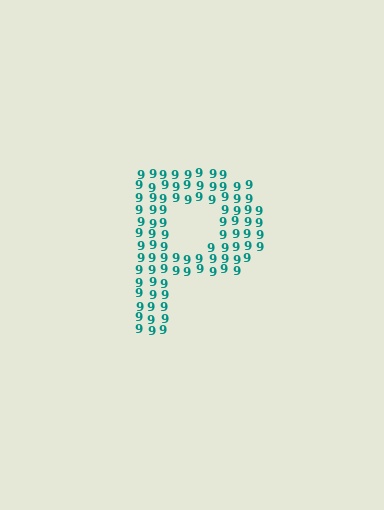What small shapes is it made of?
It is made of small digit 9's.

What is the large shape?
The large shape is the letter P.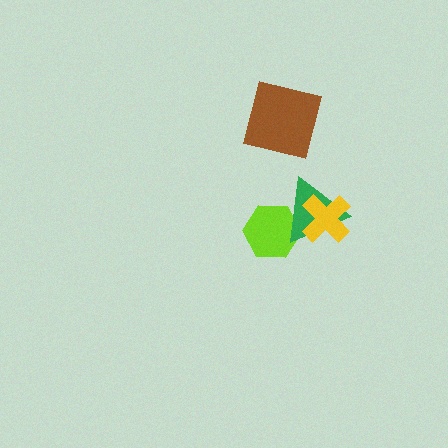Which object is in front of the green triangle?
The yellow cross is in front of the green triangle.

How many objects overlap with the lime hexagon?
1 object overlaps with the lime hexagon.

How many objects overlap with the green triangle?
2 objects overlap with the green triangle.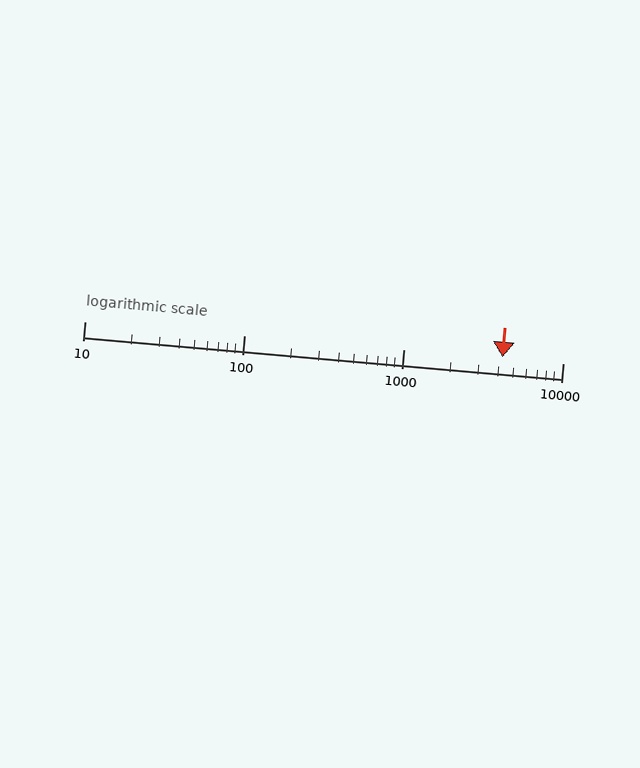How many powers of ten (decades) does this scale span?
The scale spans 3 decades, from 10 to 10000.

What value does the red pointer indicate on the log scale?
The pointer indicates approximately 4200.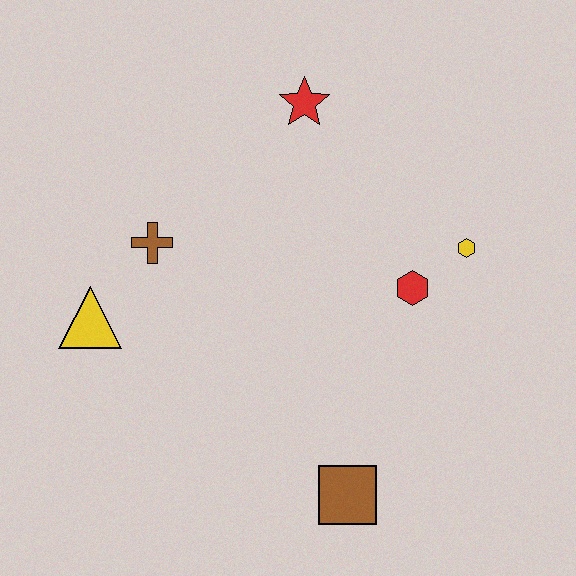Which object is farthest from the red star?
The brown square is farthest from the red star.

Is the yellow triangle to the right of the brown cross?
No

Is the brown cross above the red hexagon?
Yes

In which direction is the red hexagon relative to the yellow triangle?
The red hexagon is to the right of the yellow triangle.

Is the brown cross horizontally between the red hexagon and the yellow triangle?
Yes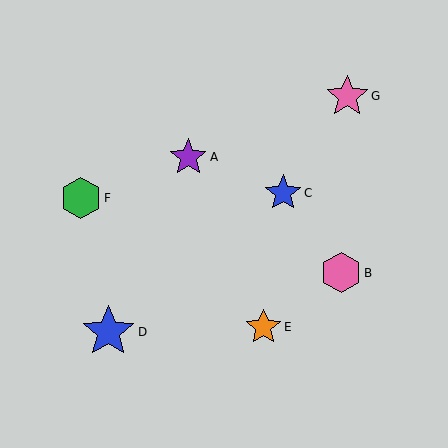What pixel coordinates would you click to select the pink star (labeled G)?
Click at (347, 96) to select the pink star G.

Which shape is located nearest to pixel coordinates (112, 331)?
The blue star (labeled D) at (108, 332) is nearest to that location.